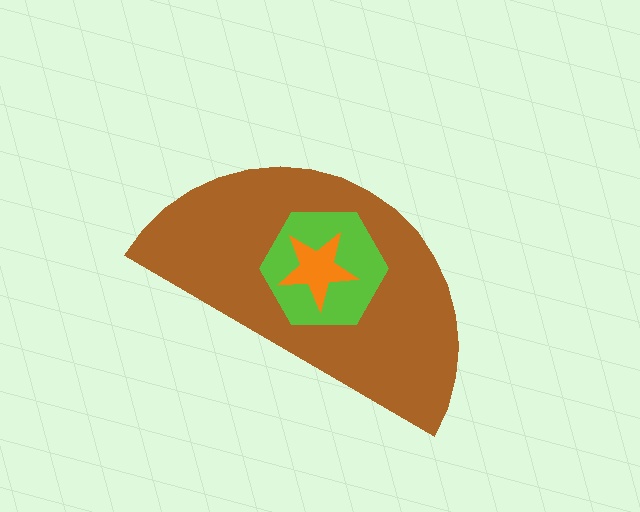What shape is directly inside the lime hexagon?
The orange star.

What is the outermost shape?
The brown semicircle.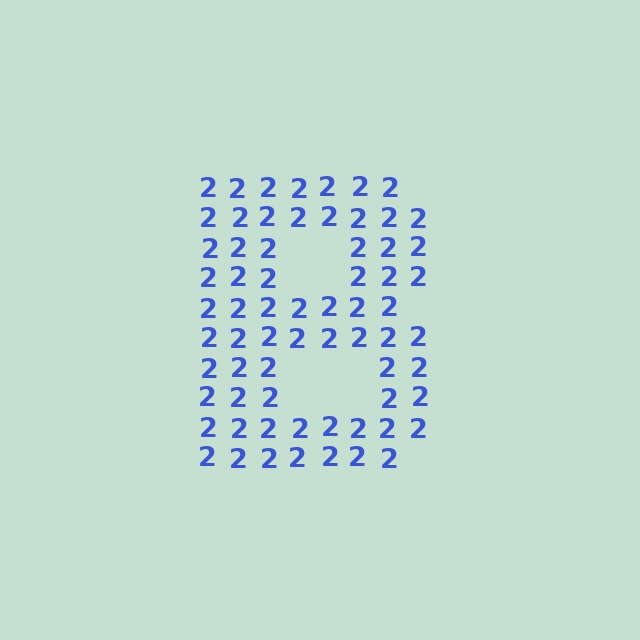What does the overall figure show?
The overall figure shows the letter B.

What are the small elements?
The small elements are digit 2's.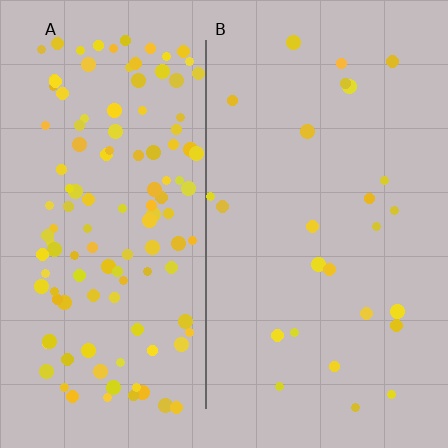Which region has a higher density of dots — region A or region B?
A (the left).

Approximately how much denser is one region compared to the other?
Approximately 4.9× — region A over region B.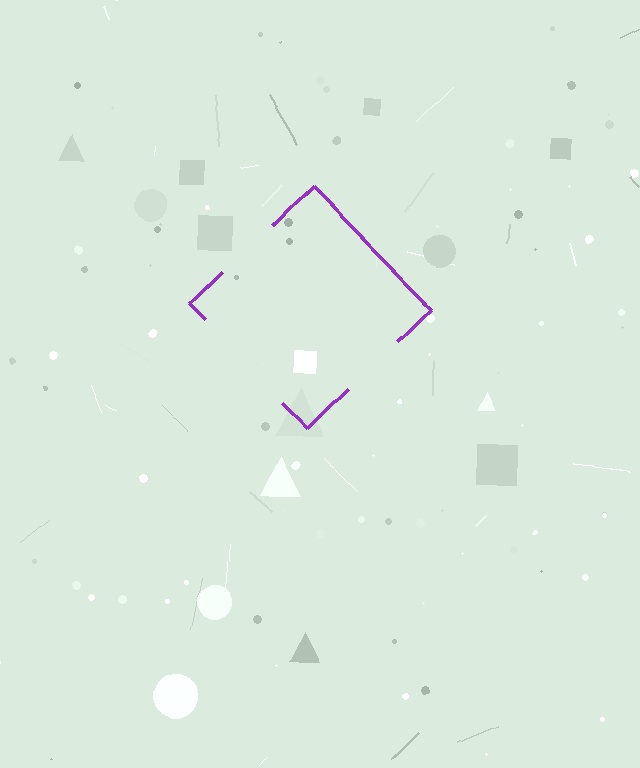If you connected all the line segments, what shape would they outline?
They would outline a diamond.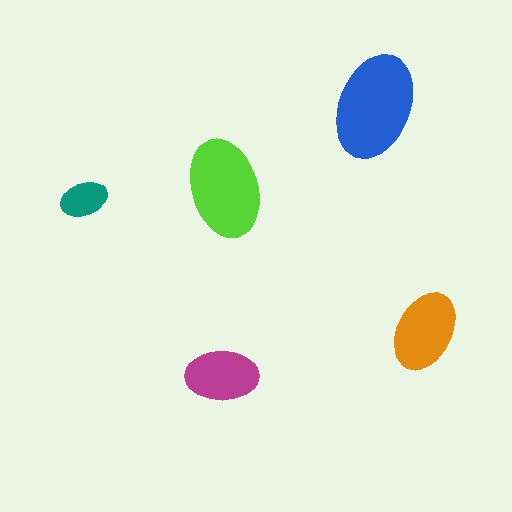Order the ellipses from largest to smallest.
the blue one, the lime one, the orange one, the magenta one, the teal one.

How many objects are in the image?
There are 5 objects in the image.